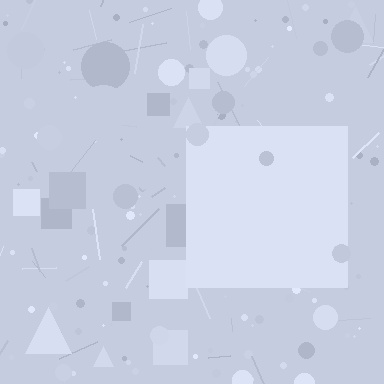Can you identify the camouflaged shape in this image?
The camouflaged shape is a square.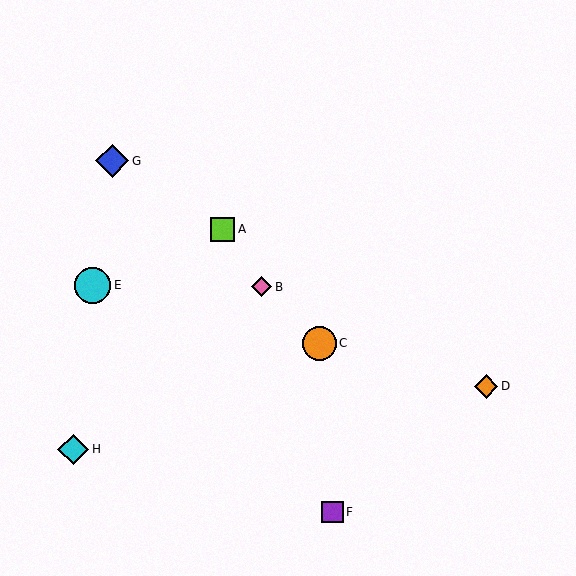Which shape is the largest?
The cyan circle (labeled E) is the largest.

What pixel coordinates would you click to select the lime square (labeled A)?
Click at (222, 229) to select the lime square A.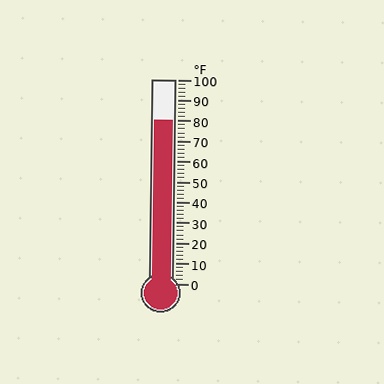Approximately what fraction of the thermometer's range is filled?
The thermometer is filled to approximately 80% of its range.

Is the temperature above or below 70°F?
The temperature is above 70°F.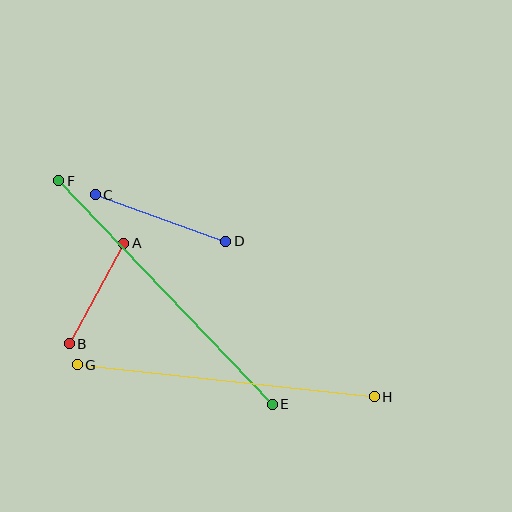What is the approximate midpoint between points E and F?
The midpoint is at approximately (166, 293) pixels.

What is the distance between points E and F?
The distance is approximately 309 pixels.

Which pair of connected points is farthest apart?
Points E and F are farthest apart.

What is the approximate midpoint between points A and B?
The midpoint is at approximately (97, 294) pixels.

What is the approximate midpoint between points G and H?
The midpoint is at approximately (226, 381) pixels.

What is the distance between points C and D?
The distance is approximately 138 pixels.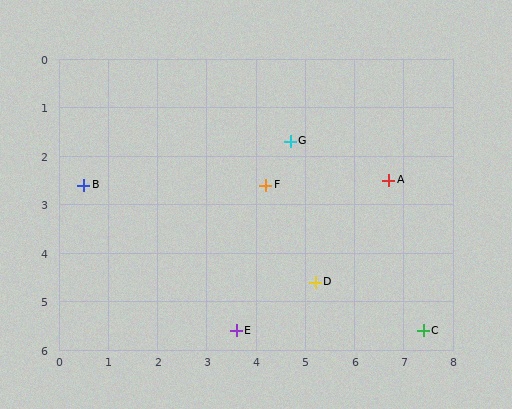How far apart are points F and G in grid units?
Points F and G are about 1.0 grid units apart.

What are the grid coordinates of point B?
Point B is at approximately (0.5, 2.6).